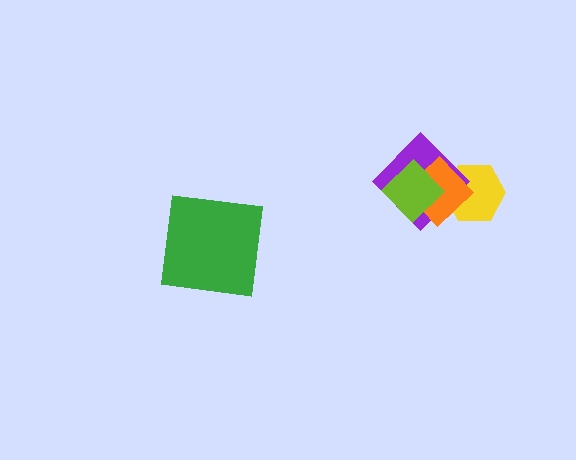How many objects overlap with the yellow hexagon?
2 objects overlap with the yellow hexagon.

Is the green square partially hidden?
No, no other shape covers it.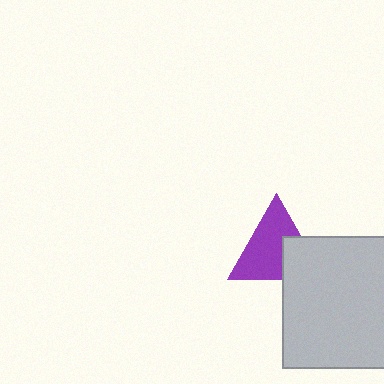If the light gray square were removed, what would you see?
You would see the complete purple triangle.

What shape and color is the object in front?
The object in front is a light gray square.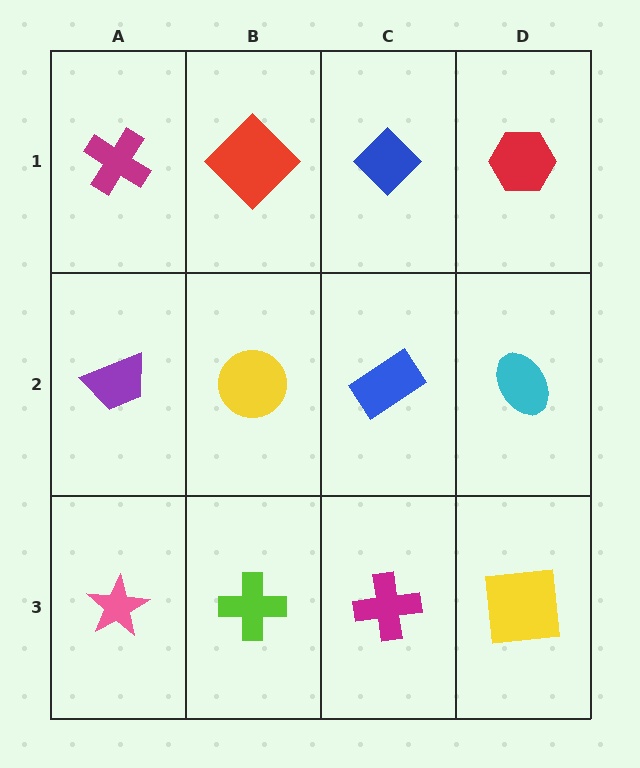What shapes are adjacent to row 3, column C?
A blue rectangle (row 2, column C), a lime cross (row 3, column B), a yellow square (row 3, column D).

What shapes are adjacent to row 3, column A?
A purple trapezoid (row 2, column A), a lime cross (row 3, column B).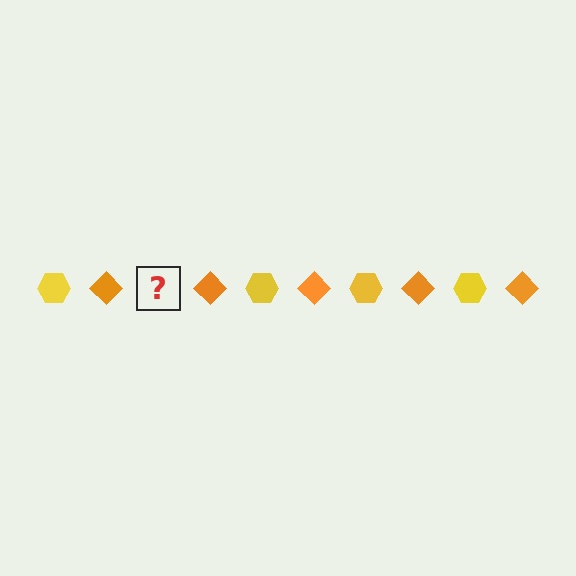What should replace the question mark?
The question mark should be replaced with a yellow hexagon.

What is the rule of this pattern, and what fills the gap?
The rule is that the pattern alternates between yellow hexagon and orange diamond. The gap should be filled with a yellow hexagon.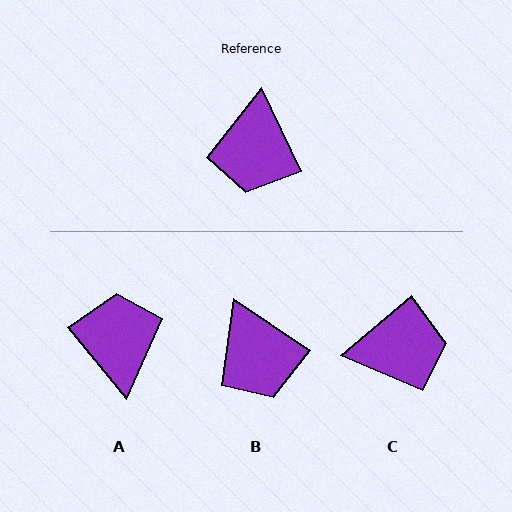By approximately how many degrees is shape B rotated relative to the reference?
Approximately 30 degrees counter-clockwise.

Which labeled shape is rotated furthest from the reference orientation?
A, about 166 degrees away.